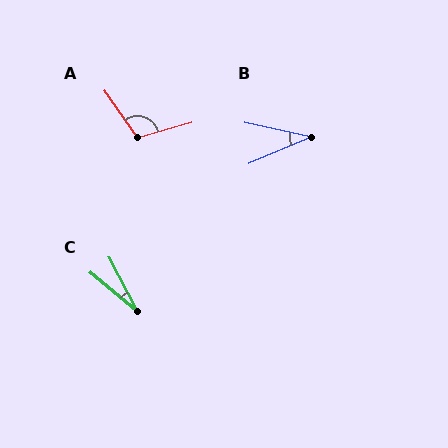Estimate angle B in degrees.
Approximately 35 degrees.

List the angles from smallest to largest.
C (23°), B (35°), A (110°).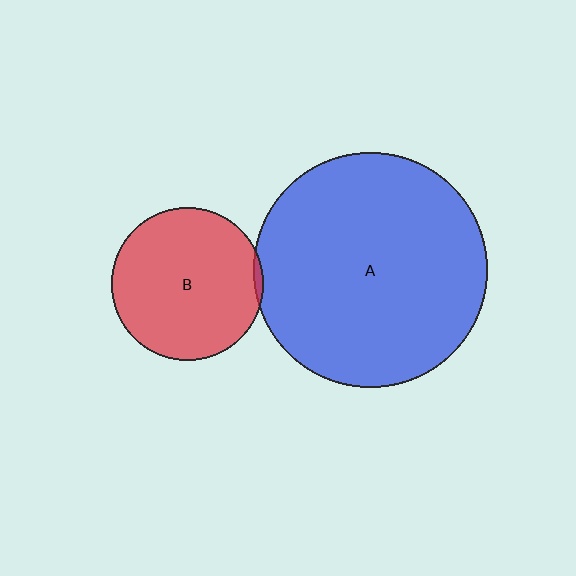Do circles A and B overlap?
Yes.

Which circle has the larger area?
Circle A (blue).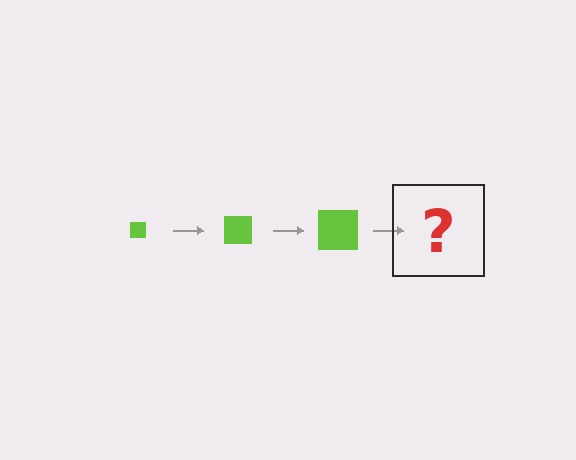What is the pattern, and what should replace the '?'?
The pattern is that the square gets progressively larger each step. The '?' should be a lime square, larger than the previous one.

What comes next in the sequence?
The next element should be a lime square, larger than the previous one.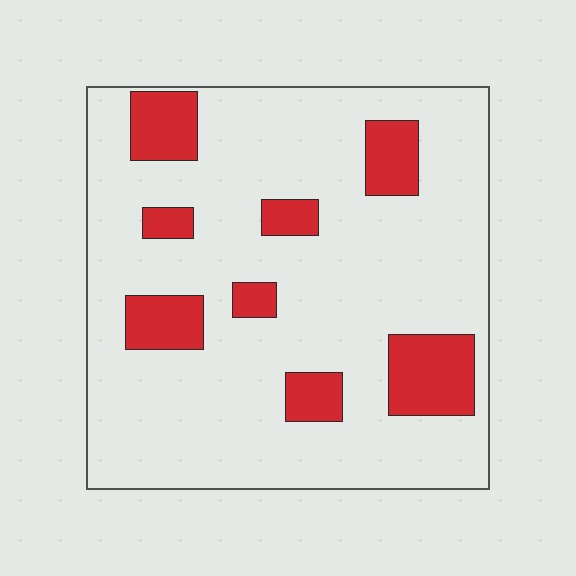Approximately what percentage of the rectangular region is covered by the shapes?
Approximately 20%.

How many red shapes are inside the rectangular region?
8.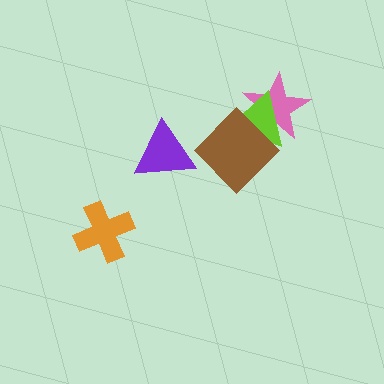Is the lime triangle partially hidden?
Yes, it is partially covered by another shape.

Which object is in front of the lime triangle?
The brown diamond is in front of the lime triangle.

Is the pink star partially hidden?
Yes, it is partially covered by another shape.